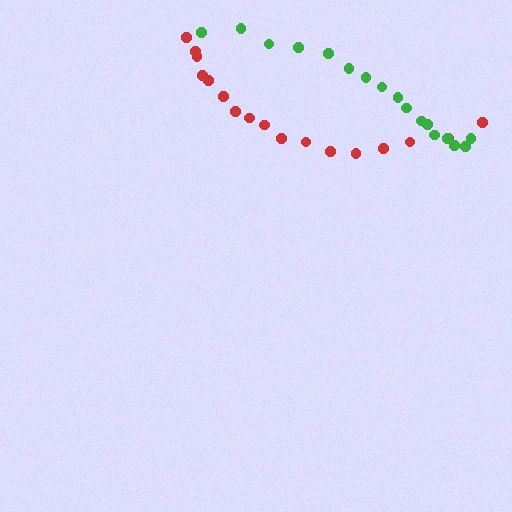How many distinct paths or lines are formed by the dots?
There are 2 distinct paths.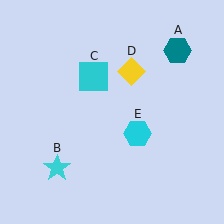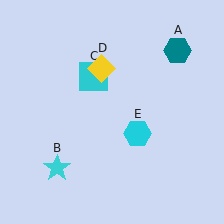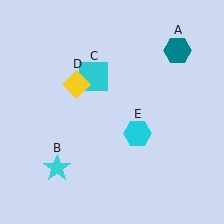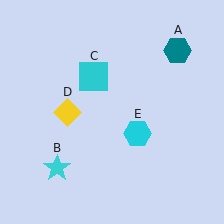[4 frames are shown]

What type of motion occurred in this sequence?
The yellow diamond (object D) rotated counterclockwise around the center of the scene.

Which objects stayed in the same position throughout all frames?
Teal hexagon (object A) and cyan star (object B) and cyan square (object C) and cyan hexagon (object E) remained stationary.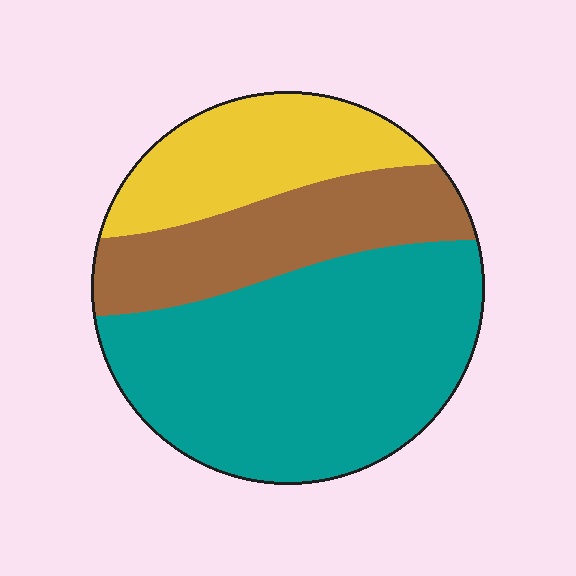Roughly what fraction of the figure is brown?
Brown takes up less than a quarter of the figure.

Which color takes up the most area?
Teal, at roughly 55%.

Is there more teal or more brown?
Teal.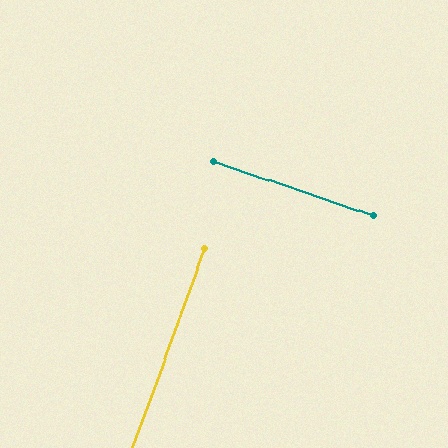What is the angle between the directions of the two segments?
Approximately 89 degrees.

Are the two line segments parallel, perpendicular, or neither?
Perpendicular — they meet at approximately 89°.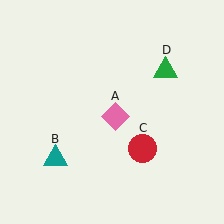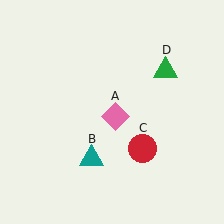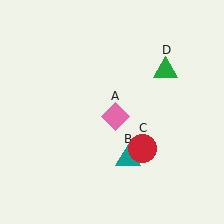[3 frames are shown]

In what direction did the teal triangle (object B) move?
The teal triangle (object B) moved right.